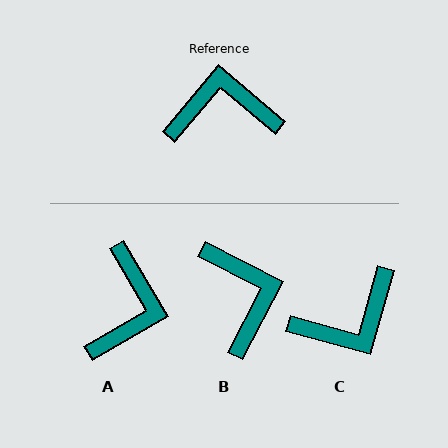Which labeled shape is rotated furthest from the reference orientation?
C, about 155 degrees away.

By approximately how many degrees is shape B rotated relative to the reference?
Approximately 77 degrees clockwise.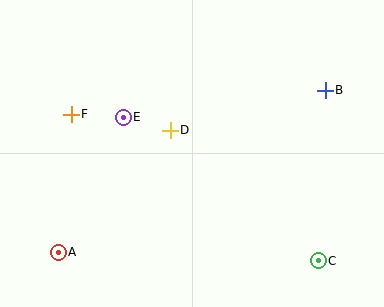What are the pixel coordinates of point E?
Point E is at (123, 117).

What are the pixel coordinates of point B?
Point B is at (325, 90).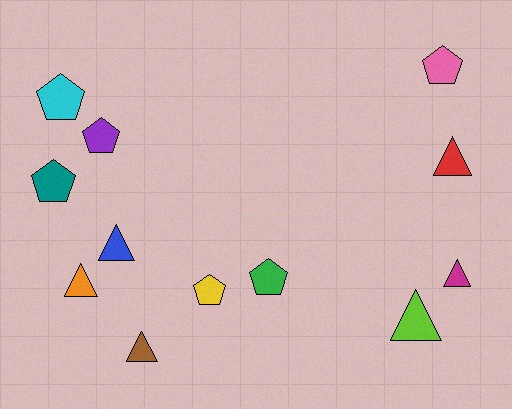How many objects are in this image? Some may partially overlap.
There are 12 objects.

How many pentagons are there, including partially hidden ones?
There are 6 pentagons.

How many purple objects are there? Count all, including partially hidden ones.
There is 1 purple object.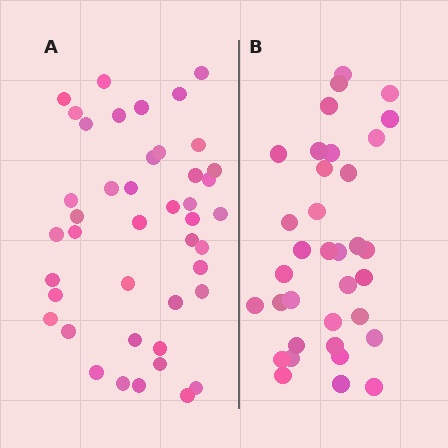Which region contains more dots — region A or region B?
Region A (the left region) has more dots.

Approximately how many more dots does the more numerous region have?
Region A has roughly 8 or so more dots than region B.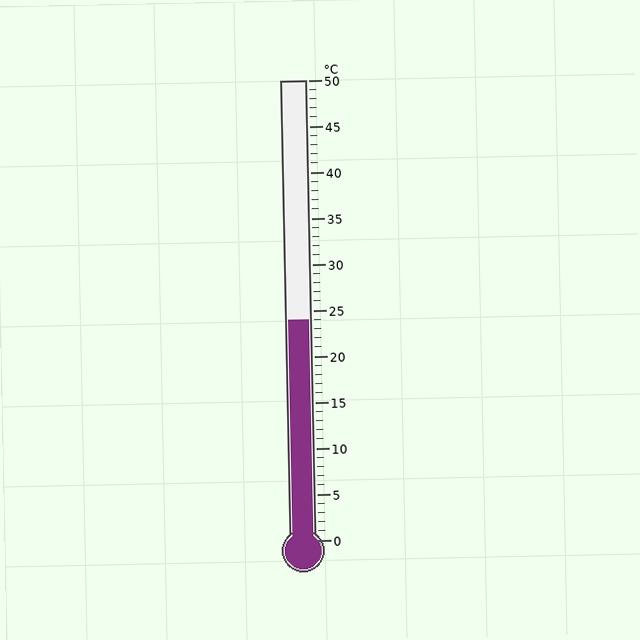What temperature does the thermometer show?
The thermometer shows approximately 24°C.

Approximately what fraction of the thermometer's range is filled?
The thermometer is filled to approximately 50% of its range.